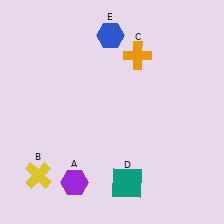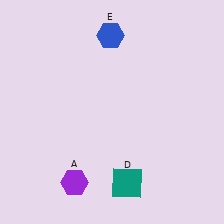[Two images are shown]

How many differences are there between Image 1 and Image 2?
There are 2 differences between the two images.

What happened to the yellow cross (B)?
The yellow cross (B) was removed in Image 2. It was in the bottom-left area of Image 1.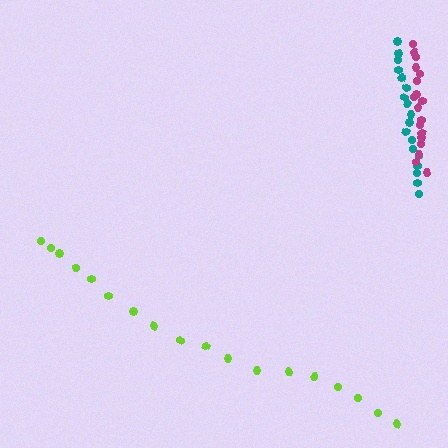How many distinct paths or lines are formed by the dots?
There are 3 distinct paths.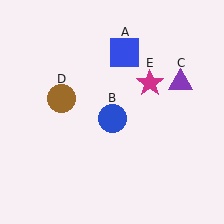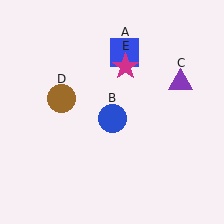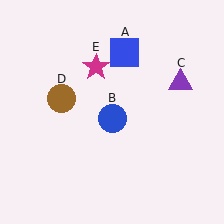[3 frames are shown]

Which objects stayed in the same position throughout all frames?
Blue square (object A) and blue circle (object B) and purple triangle (object C) and brown circle (object D) remained stationary.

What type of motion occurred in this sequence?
The magenta star (object E) rotated counterclockwise around the center of the scene.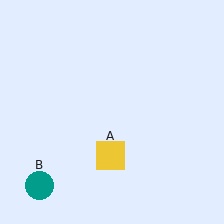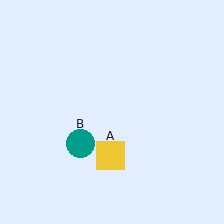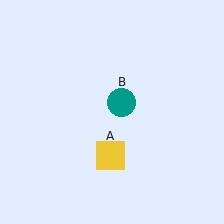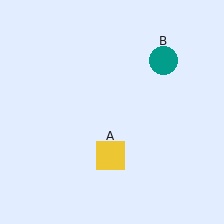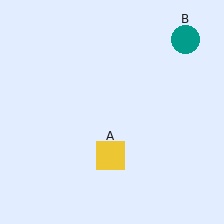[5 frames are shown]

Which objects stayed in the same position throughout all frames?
Yellow square (object A) remained stationary.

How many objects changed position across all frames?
1 object changed position: teal circle (object B).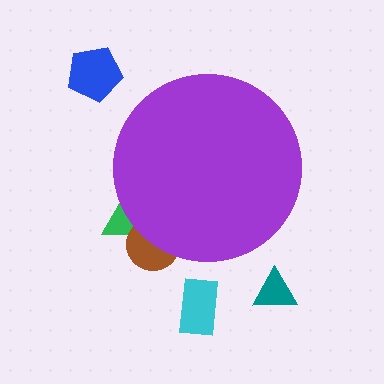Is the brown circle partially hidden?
Yes, the brown circle is partially hidden behind the purple circle.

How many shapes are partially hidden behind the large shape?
2 shapes are partially hidden.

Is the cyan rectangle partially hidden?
No, the cyan rectangle is fully visible.